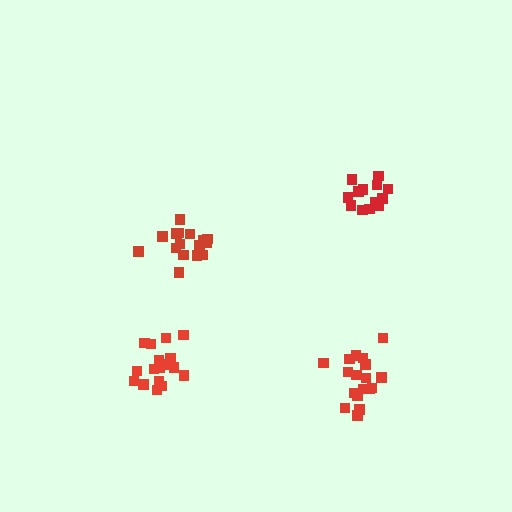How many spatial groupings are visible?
There are 4 spatial groupings.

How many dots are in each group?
Group 1: 15 dots, Group 2: 18 dots, Group 3: 16 dots, Group 4: 17 dots (66 total).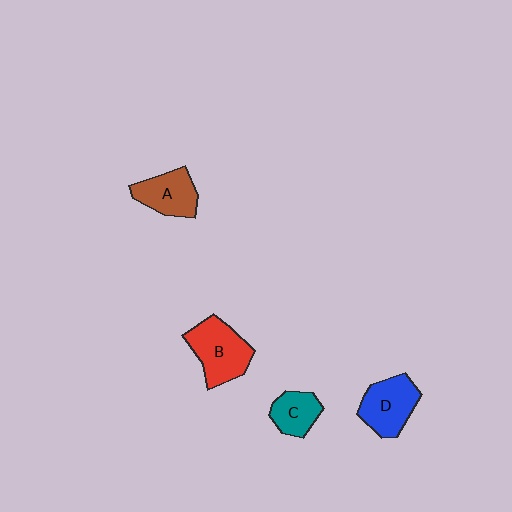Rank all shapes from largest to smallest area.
From largest to smallest: B (red), D (blue), A (brown), C (teal).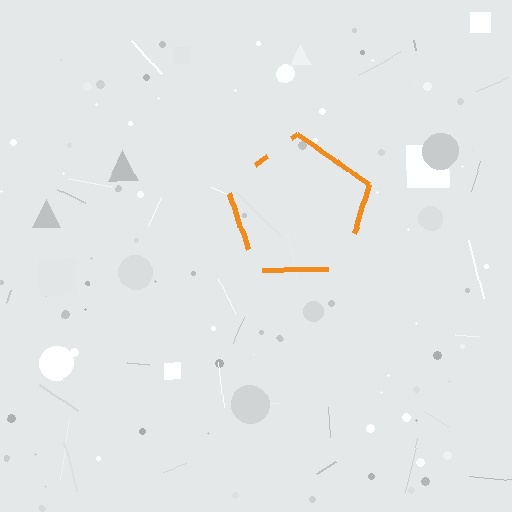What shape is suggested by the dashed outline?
The dashed outline suggests a pentagon.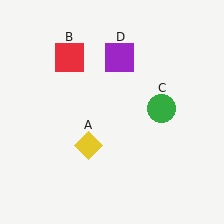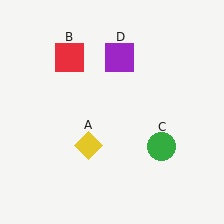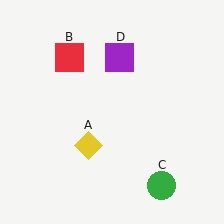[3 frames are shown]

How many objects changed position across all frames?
1 object changed position: green circle (object C).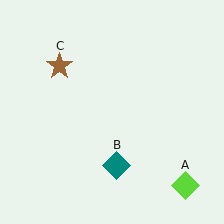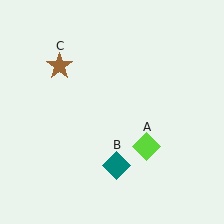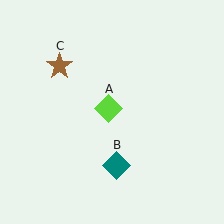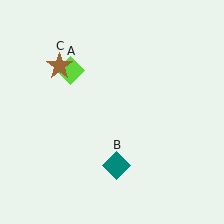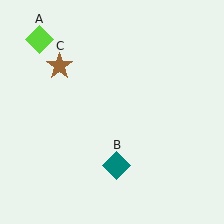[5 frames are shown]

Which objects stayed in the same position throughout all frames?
Teal diamond (object B) and brown star (object C) remained stationary.